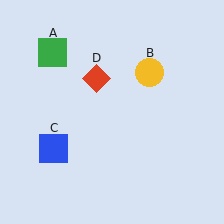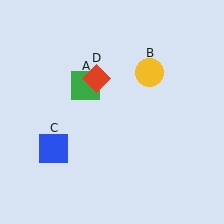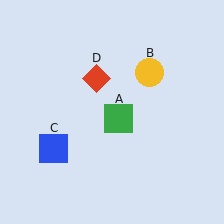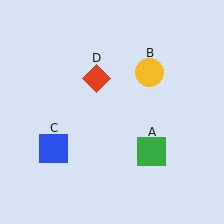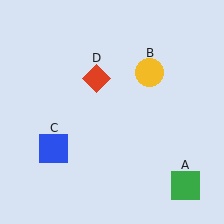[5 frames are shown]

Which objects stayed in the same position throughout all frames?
Yellow circle (object B) and blue square (object C) and red diamond (object D) remained stationary.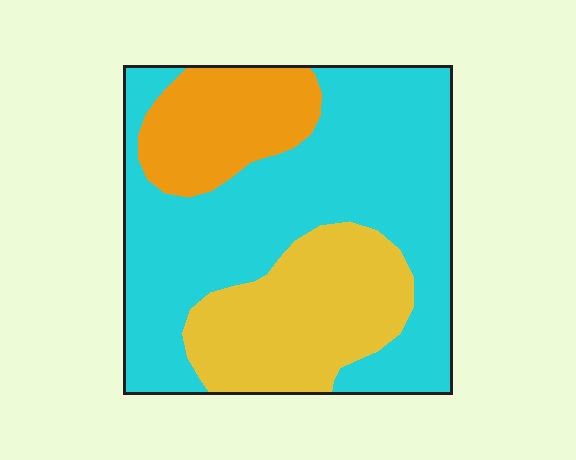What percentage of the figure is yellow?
Yellow covers 25% of the figure.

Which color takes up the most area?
Cyan, at roughly 60%.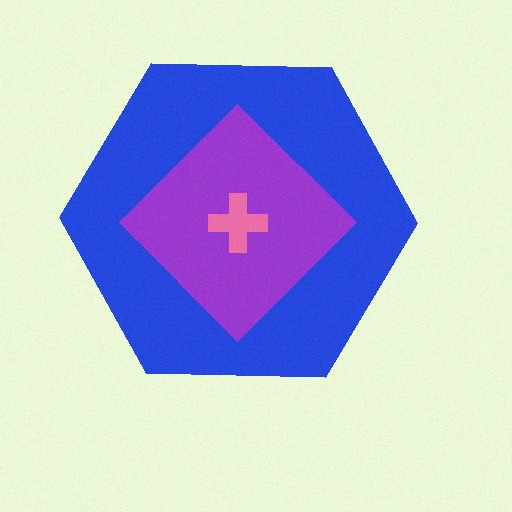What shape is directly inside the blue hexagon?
The purple diamond.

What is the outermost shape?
The blue hexagon.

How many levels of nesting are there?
3.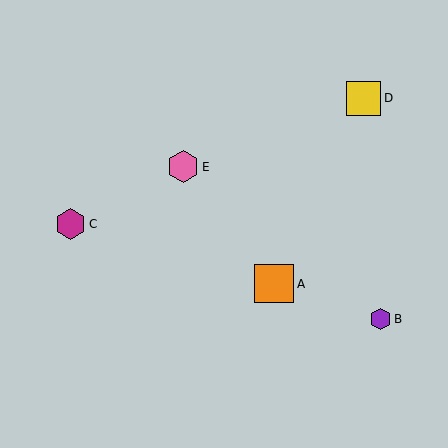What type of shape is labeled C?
Shape C is a magenta hexagon.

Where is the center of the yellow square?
The center of the yellow square is at (364, 98).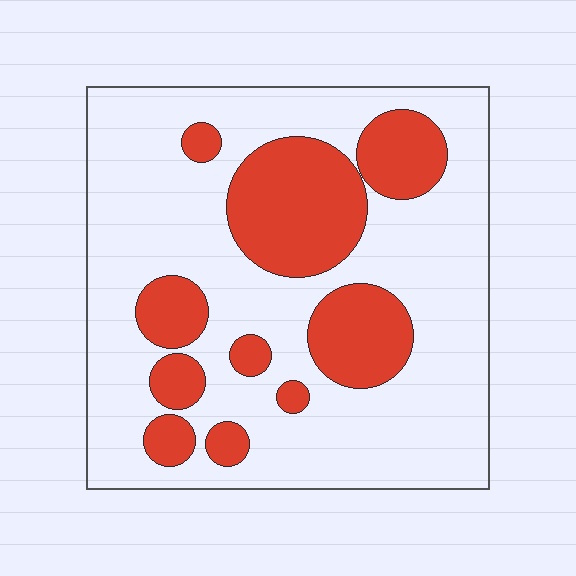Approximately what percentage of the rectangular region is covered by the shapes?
Approximately 30%.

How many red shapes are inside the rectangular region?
10.